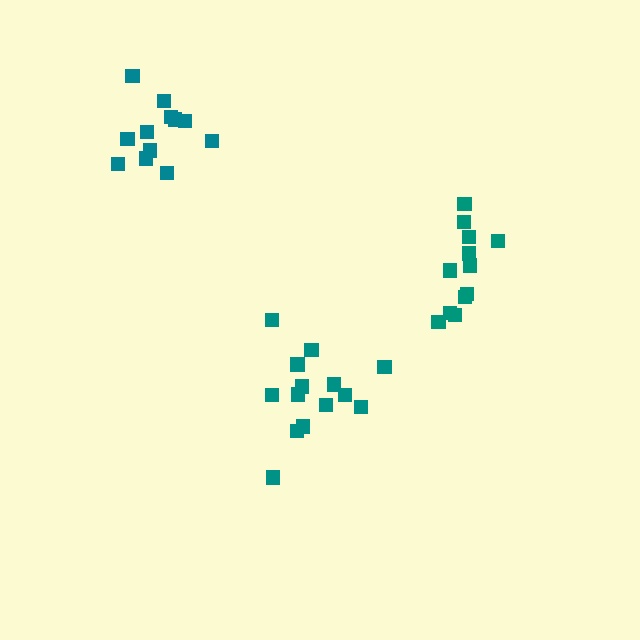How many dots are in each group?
Group 1: 15 dots, Group 2: 12 dots, Group 3: 12 dots (39 total).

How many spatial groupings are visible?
There are 3 spatial groupings.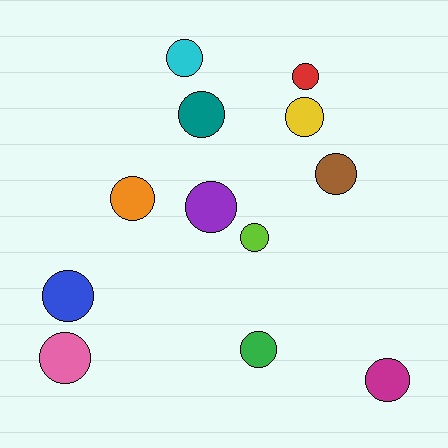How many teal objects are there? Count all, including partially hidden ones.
There is 1 teal object.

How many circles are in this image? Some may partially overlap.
There are 12 circles.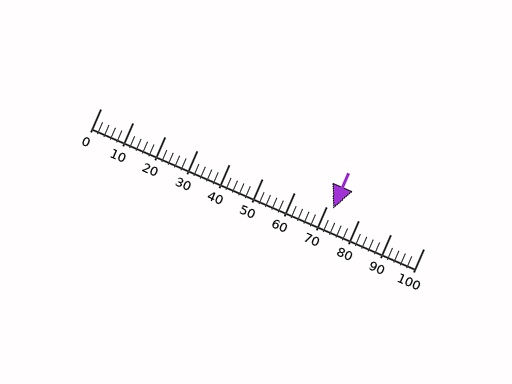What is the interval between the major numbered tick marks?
The major tick marks are spaced 10 units apart.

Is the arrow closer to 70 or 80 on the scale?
The arrow is closer to 70.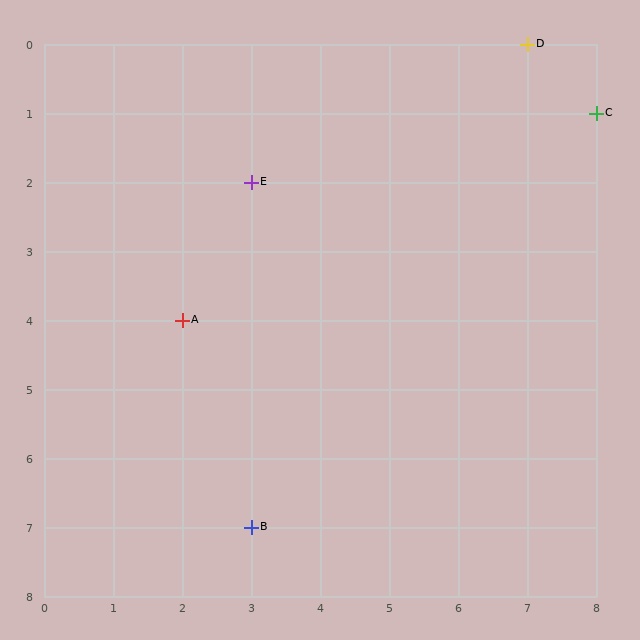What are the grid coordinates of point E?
Point E is at grid coordinates (3, 2).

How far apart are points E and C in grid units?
Points E and C are 5 columns and 1 row apart (about 5.1 grid units diagonally).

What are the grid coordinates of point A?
Point A is at grid coordinates (2, 4).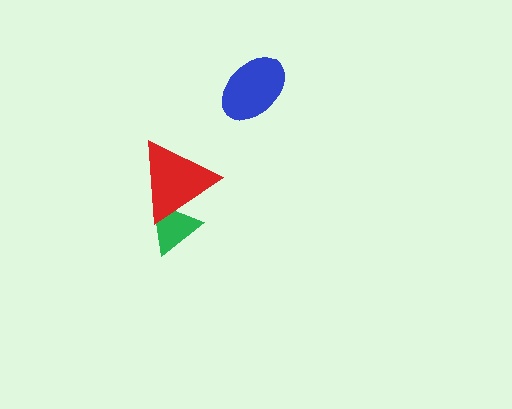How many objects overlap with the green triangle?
1 object overlaps with the green triangle.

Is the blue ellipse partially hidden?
No, no other shape covers it.